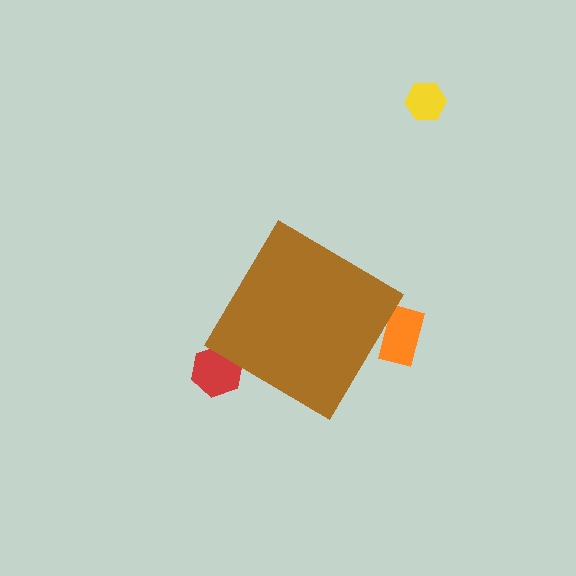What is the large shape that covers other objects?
A brown diamond.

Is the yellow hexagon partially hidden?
No, the yellow hexagon is fully visible.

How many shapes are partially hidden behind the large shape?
2 shapes are partially hidden.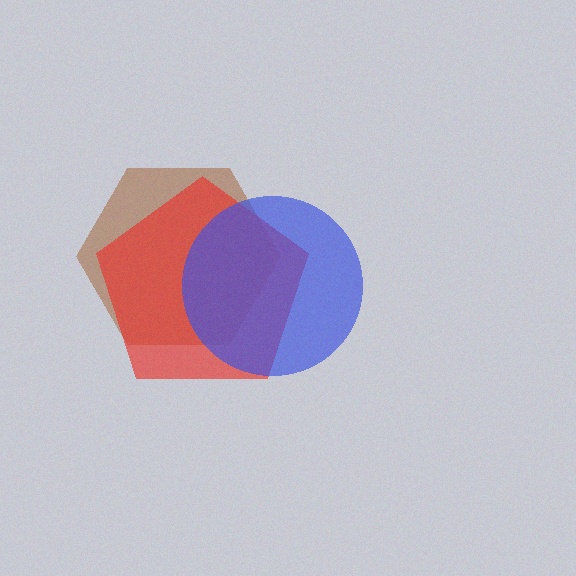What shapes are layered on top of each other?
The layered shapes are: a brown hexagon, a red pentagon, a blue circle.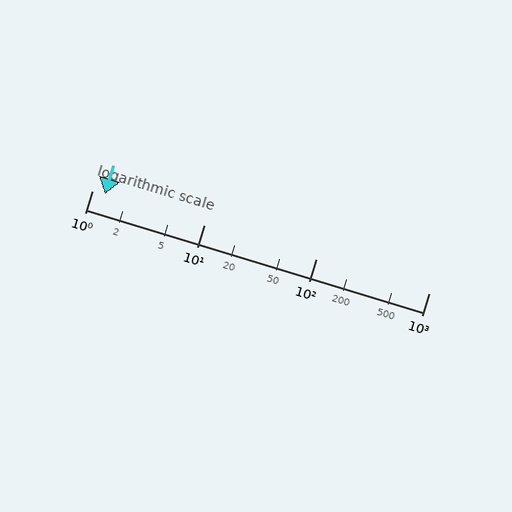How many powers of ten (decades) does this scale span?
The scale spans 3 decades, from 1 to 1000.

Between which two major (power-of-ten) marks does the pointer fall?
The pointer is between 1 and 10.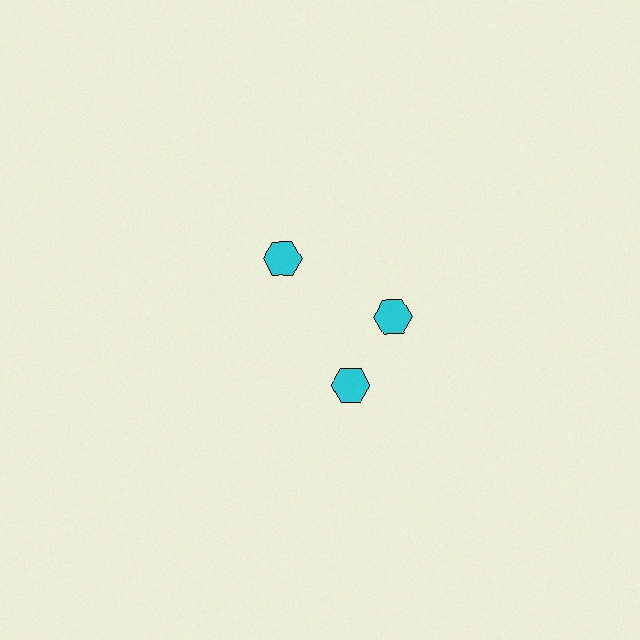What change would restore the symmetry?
The symmetry would be restored by rotating it back into even spacing with its neighbors so that all 3 hexagons sit at equal angles and equal distance from the center.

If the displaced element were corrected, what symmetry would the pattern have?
It would have 3-fold rotational symmetry — the pattern would map onto itself every 120 degrees.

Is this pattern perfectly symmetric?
No. The 3 cyan hexagons are arranged in a ring, but one element near the 7 o'clock position is rotated out of alignment along the ring, breaking the 3-fold rotational symmetry.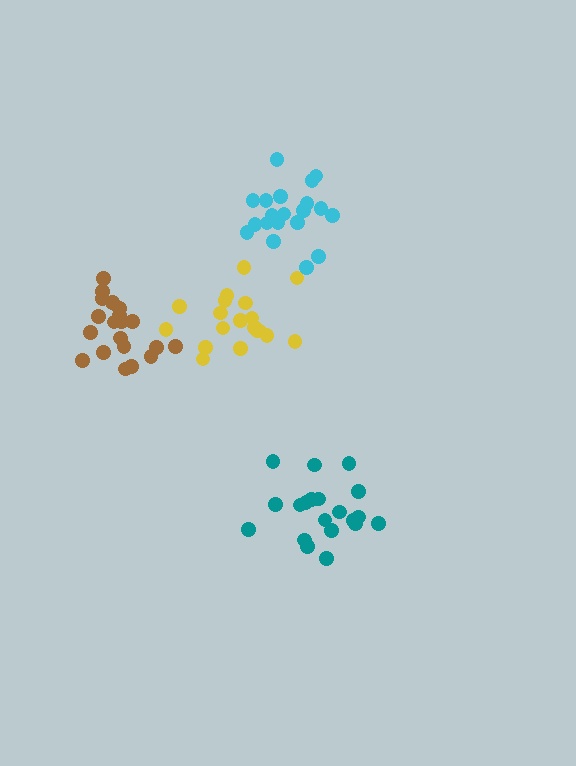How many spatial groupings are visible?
There are 4 spatial groupings.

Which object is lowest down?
The teal cluster is bottommost.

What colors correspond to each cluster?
The clusters are colored: yellow, cyan, brown, teal.